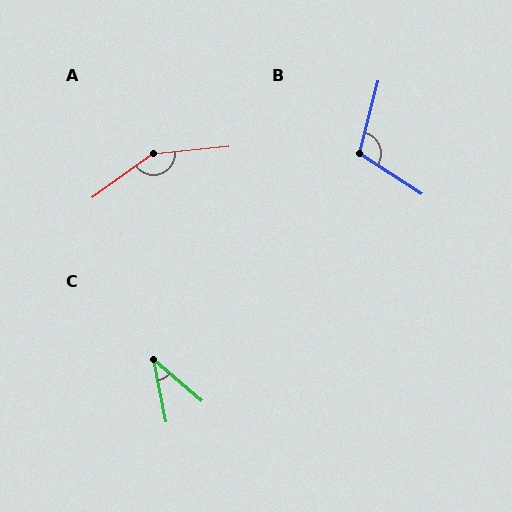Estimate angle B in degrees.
Approximately 108 degrees.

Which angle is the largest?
A, at approximately 150 degrees.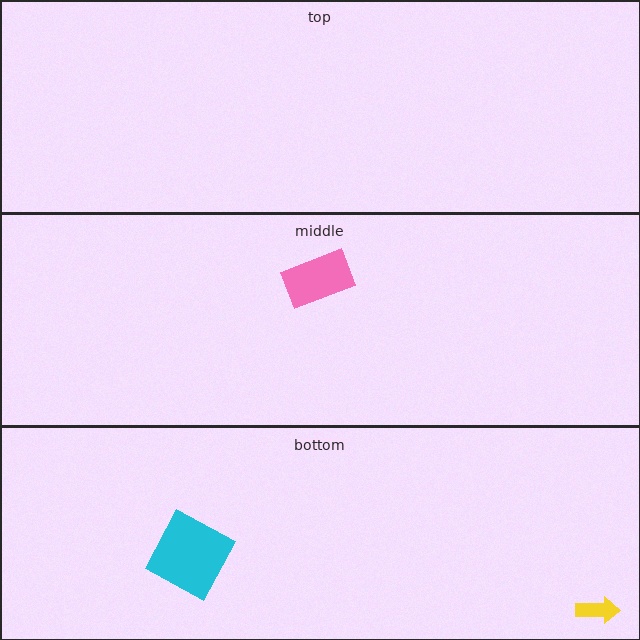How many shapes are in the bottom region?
2.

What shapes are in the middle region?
The pink rectangle.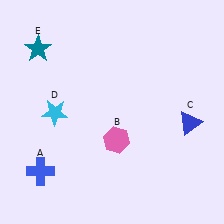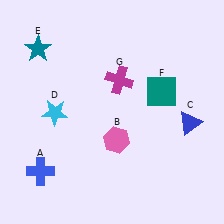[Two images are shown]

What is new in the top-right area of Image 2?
A magenta cross (G) was added in the top-right area of Image 2.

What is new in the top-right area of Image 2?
A teal square (F) was added in the top-right area of Image 2.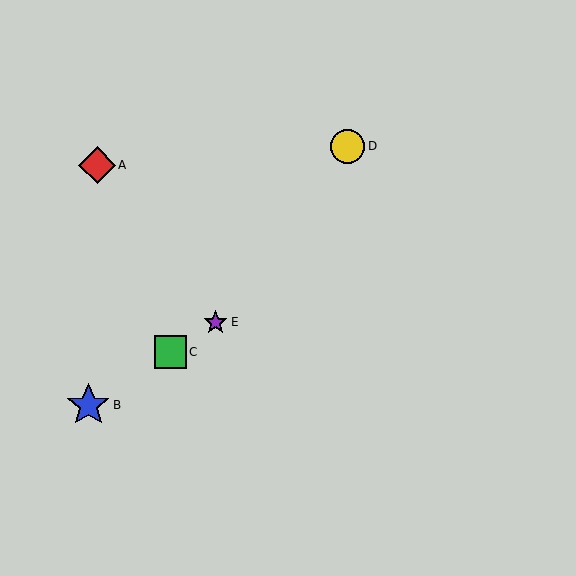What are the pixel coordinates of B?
Object B is at (88, 405).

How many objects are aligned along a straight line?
3 objects (B, C, E) are aligned along a straight line.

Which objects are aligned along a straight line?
Objects B, C, E are aligned along a straight line.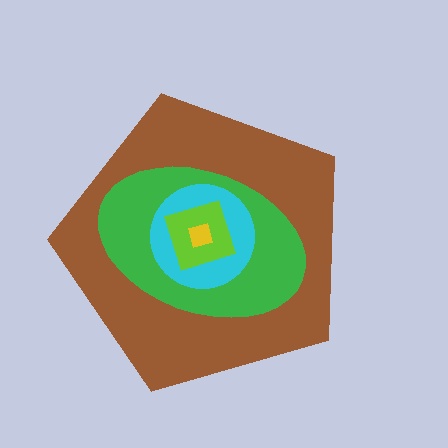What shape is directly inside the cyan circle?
The lime diamond.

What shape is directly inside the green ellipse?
The cyan circle.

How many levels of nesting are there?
5.